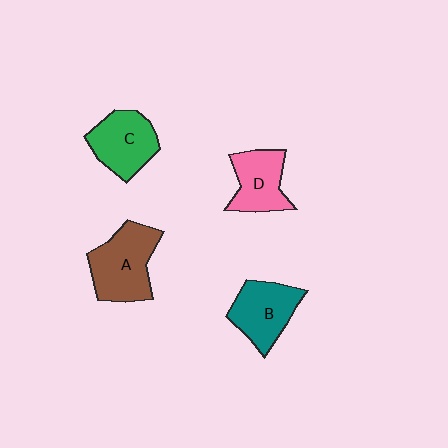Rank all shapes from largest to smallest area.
From largest to smallest: A (brown), B (teal), C (green), D (pink).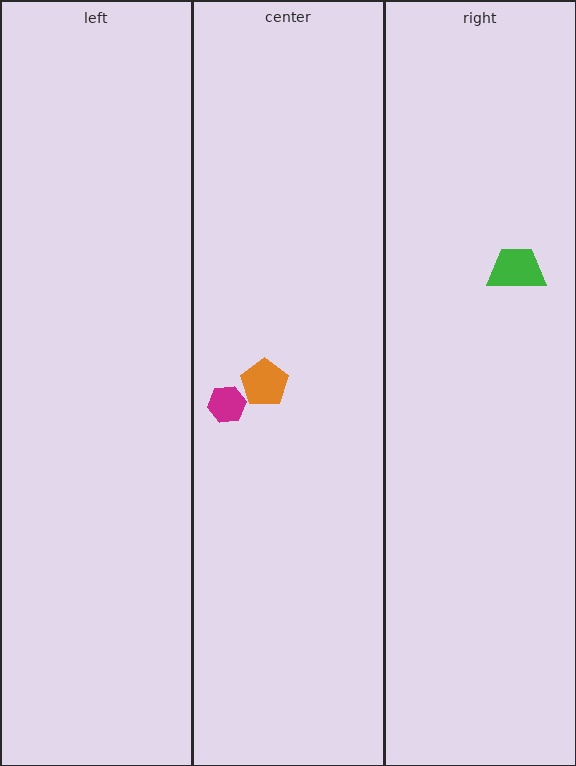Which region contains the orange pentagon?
The center region.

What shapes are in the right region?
The green trapezoid.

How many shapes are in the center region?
2.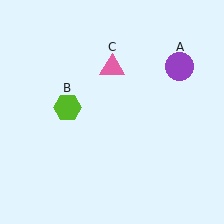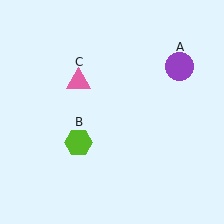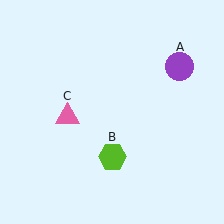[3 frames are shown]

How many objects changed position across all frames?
2 objects changed position: lime hexagon (object B), pink triangle (object C).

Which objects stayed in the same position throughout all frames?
Purple circle (object A) remained stationary.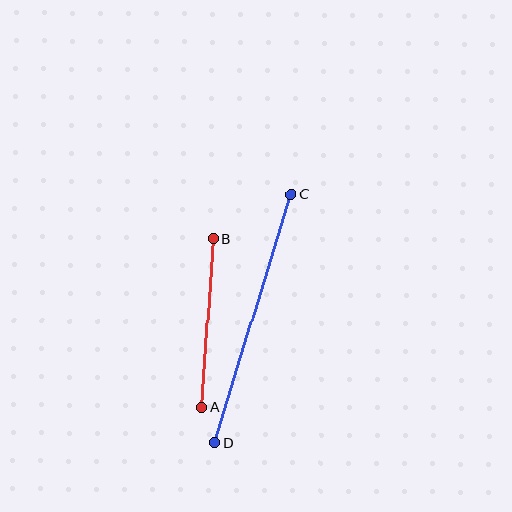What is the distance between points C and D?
The distance is approximately 259 pixels.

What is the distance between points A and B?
The distance is approximately 169 pixels.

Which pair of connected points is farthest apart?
Points C and D are farthest apart.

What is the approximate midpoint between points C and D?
The midpoint is at approximately (253, 319) pixels.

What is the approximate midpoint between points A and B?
The midpoint is at approximately (208, 323) pixels.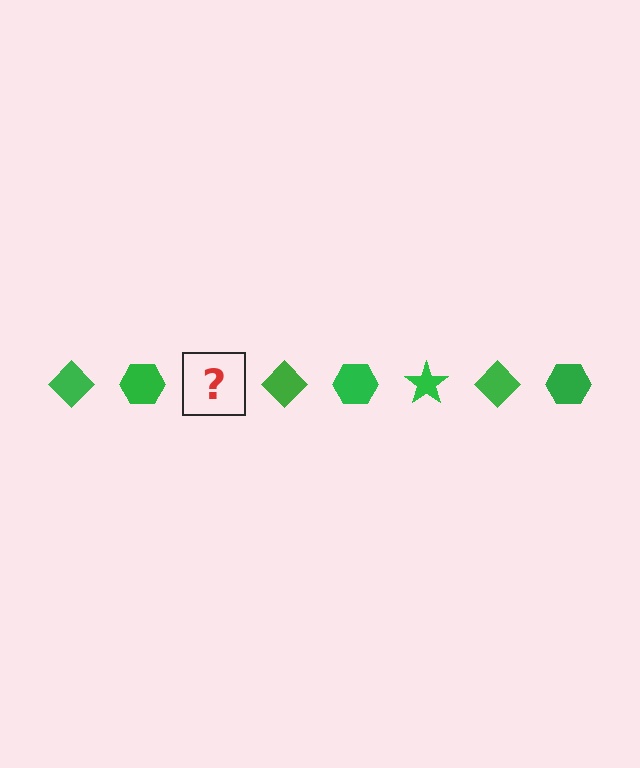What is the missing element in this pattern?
The missing element is a green star.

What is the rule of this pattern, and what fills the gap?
The rule is that the pattern cycles through diamond, hexagon, star shapes in green. The gap should be filled with a green star.